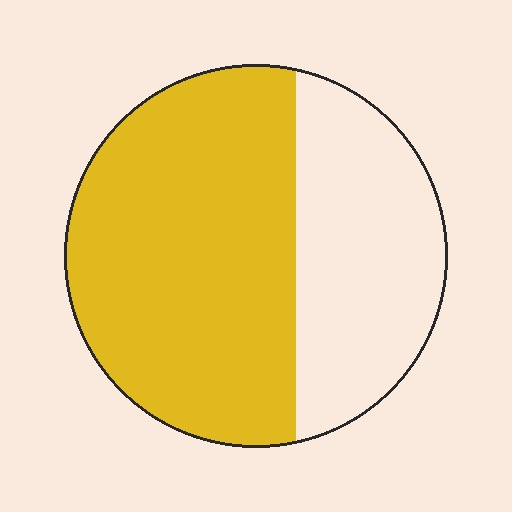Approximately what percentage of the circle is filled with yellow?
Approximately 65%.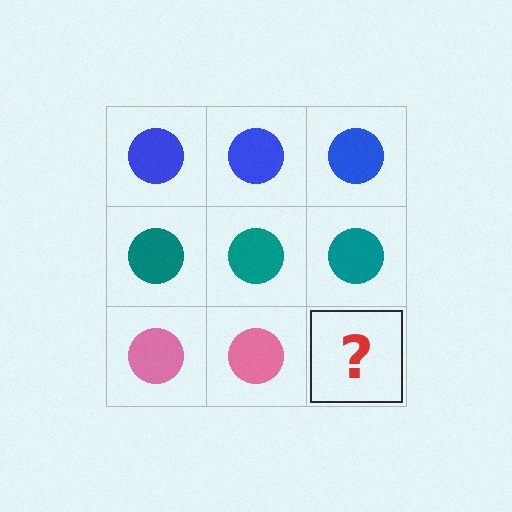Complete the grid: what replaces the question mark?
The question mark should be replaced with a pink circle.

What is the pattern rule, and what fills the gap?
The rule is that each row has a consistent color. The gap should be filled with a pink circle.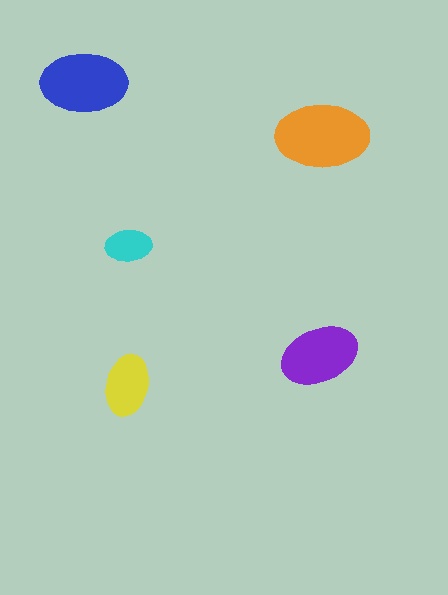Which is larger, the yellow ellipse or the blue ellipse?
The blue one.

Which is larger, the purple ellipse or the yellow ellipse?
The purple one.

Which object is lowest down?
The yellow ellipse is bottommost.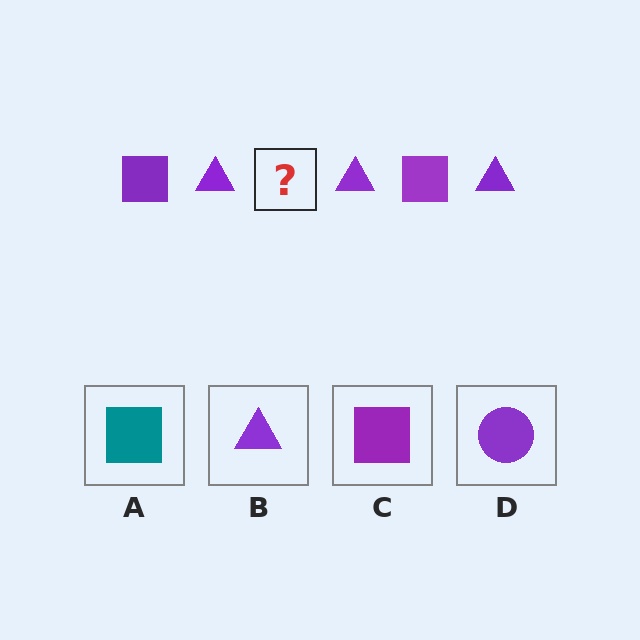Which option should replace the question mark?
Option C.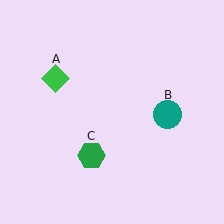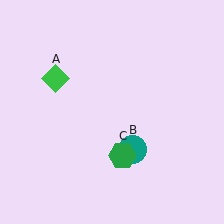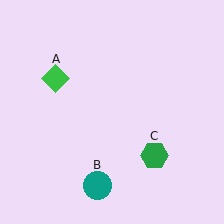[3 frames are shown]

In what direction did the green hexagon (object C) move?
The green hexagon (object C) moved right.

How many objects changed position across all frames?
2 objects changed position: teal circle (object B), green hexagon (object C).